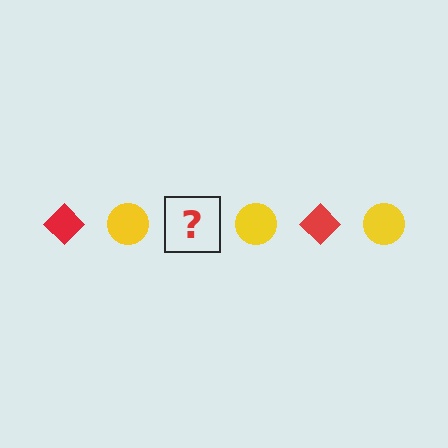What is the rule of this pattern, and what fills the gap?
The rule is that the pattern alternates between red diamond and yellow circle. The gap should be filled with a red diamond.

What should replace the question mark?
The question mark should be replaced with a red diamond.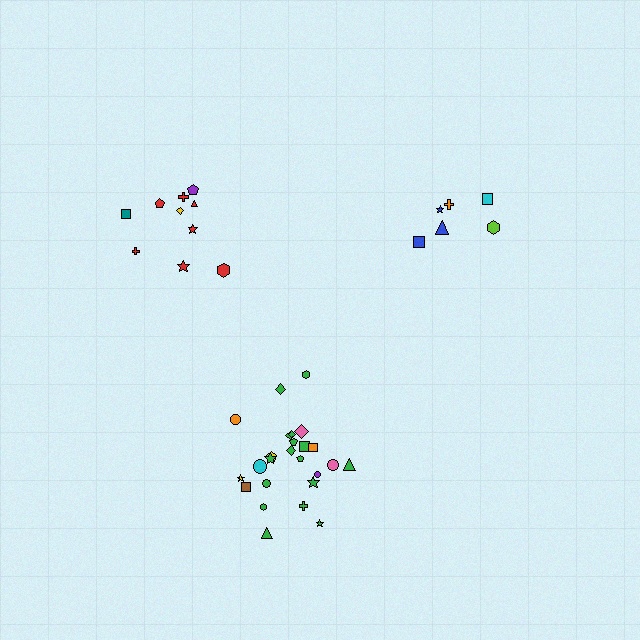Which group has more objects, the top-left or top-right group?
The top-left group.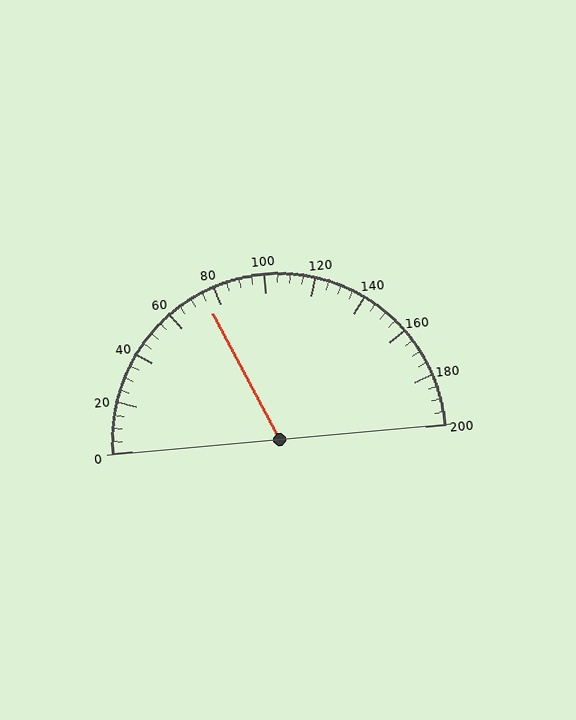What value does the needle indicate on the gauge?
The needle indicates approximately 75.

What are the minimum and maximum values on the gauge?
The gauge ranges from 0 to 200.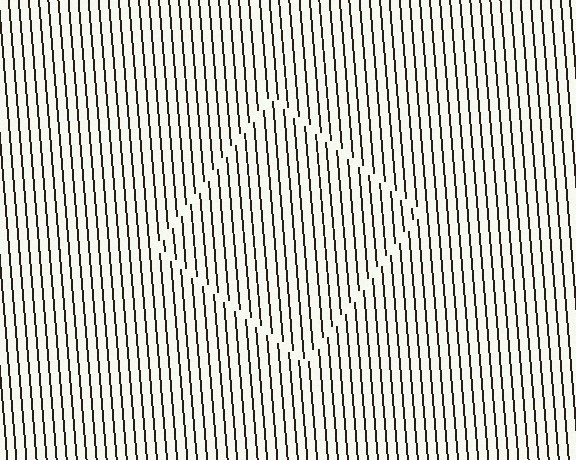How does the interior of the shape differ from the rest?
The interior of the shape contains the same grating, shifted by half a period — the contour is defined by the phase discontinuity where line-ends from the inner and outer gratings abut.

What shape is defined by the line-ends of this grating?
An illusory square. The interior of the shape contains the same grating, shifted by half a period — the contour is defined by the phase discontinuity where line-ends from the inner and outer gratings abut.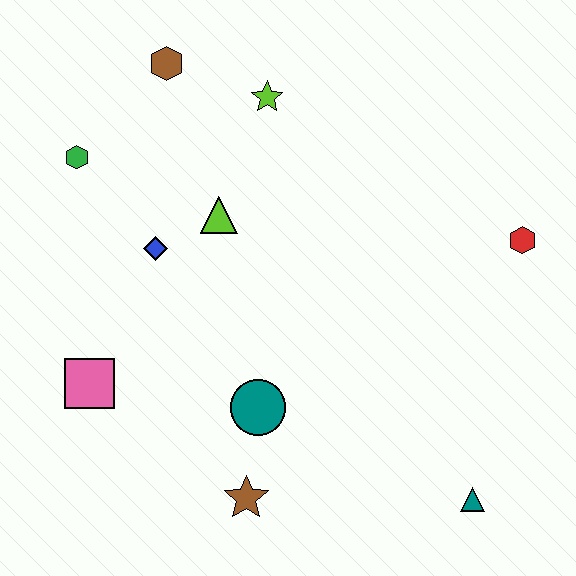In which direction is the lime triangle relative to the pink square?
The lime triangle is above the pink square.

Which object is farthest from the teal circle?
The brown hexagon is farthest from the teal circle.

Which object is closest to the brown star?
The teal circle is closest to the brown star.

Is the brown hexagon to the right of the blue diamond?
Yes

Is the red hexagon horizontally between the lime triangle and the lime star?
No